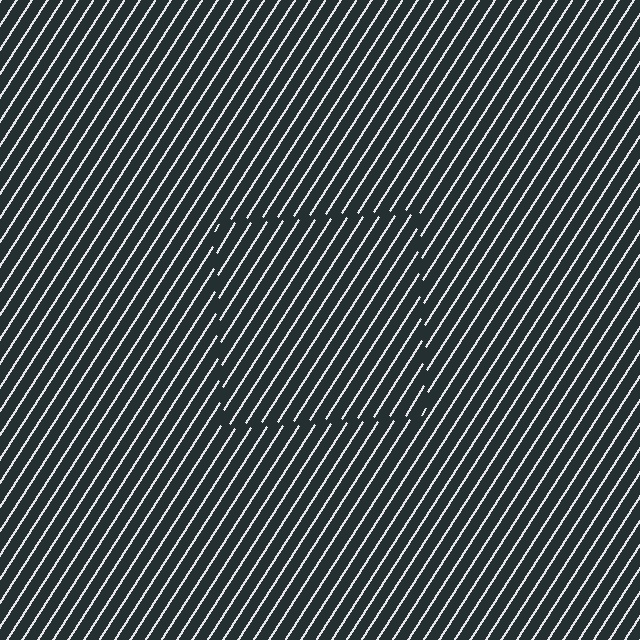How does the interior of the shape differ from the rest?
The interior of the shape contains the same grating, shifted by half a period — the contour is defined by the phase discontinuity where line-ends from the inner and outer gratings abut.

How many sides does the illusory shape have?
4 sides — the line-ends trace a square.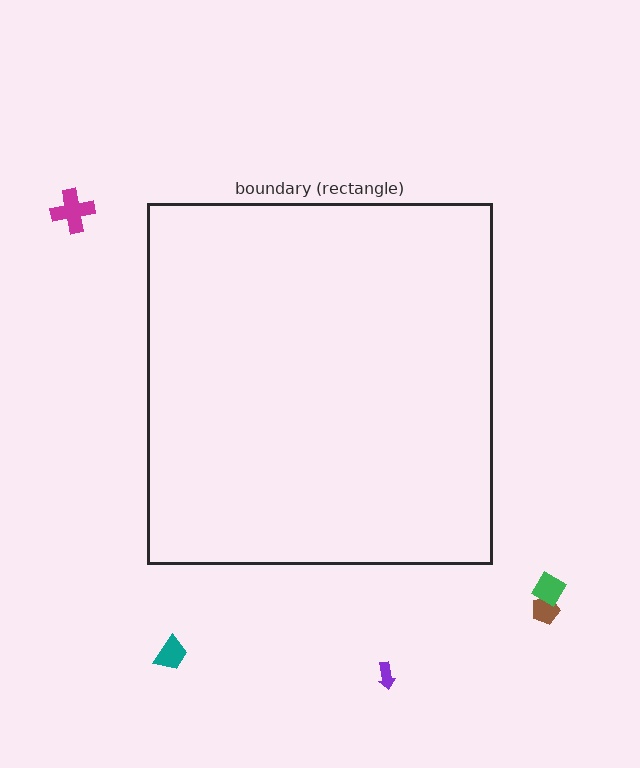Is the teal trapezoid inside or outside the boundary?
Outside.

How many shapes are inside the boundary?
0 inside, 5 outside.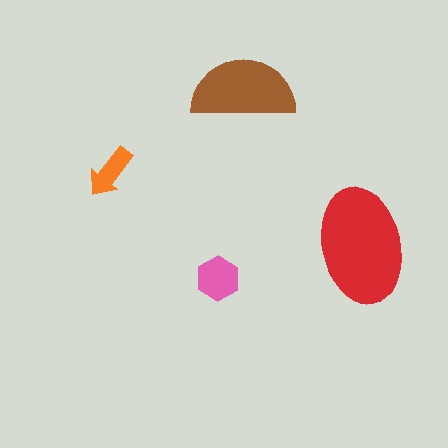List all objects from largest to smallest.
The red ellipse, the brown semicircle, the pink hexagon, the orange arrow.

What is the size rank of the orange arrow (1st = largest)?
4th.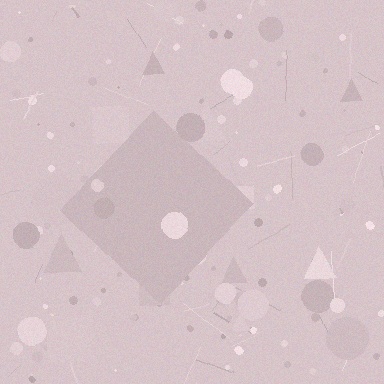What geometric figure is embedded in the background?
A diamond is embedded in the background.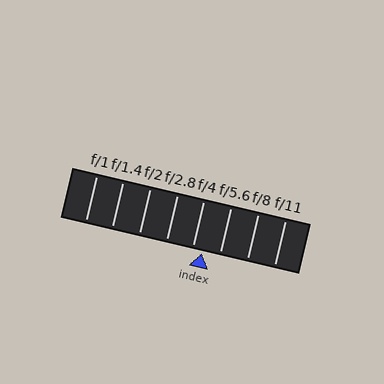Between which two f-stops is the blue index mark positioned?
The index mark is between f/4 and f/5.6.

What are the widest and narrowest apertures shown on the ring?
The widest aperture shown is f/1 and the narrowest is f/11.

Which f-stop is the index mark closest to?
The index mark is closest to f/4.